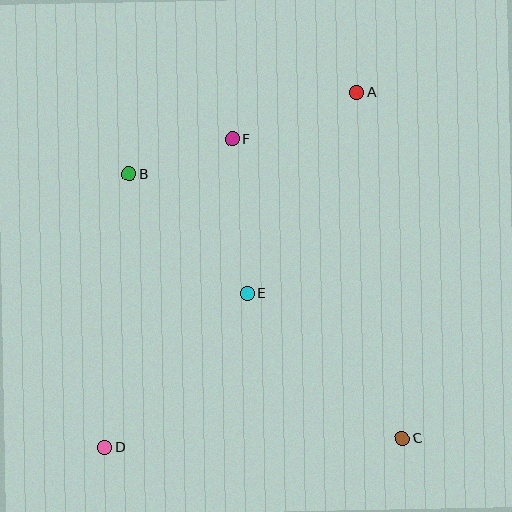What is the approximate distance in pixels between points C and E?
The distance between C and E is approximately 213 pixels.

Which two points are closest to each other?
Points B and F are closest to each other.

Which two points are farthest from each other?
Points A and D are farthest from each other.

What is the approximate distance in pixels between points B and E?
The distance between B and E is approximately 168 pixels.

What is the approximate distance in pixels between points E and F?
The distance between E and F is approximately 155 pixels.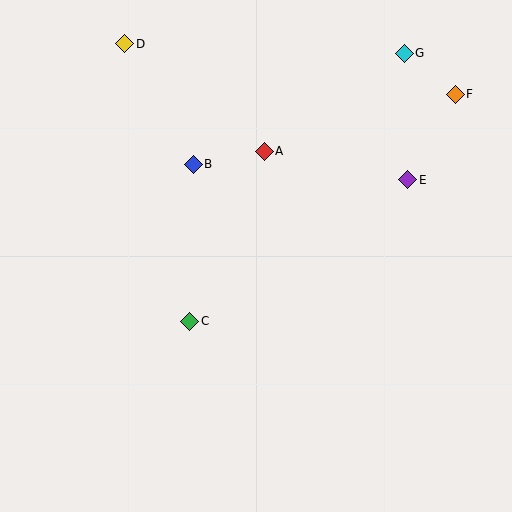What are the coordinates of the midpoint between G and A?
The midpoint between G and A is at (334, 102).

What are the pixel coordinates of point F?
Point F is at (455, 94).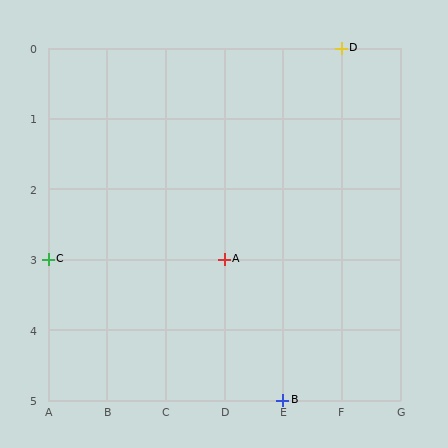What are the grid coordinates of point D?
Point D is at grid coordinates (F, 0).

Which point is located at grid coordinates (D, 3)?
Point A is at (D, 3).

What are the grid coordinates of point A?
Point A is at grid coordinates (D, 3).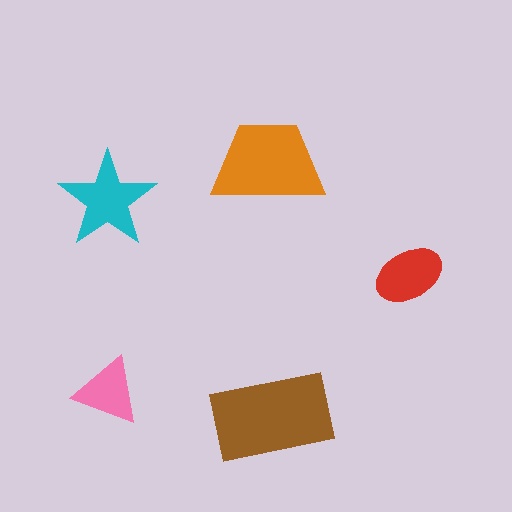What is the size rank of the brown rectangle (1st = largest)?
1st.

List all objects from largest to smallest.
The brown rectangle, the orange trapezoid, the cyan star, the red ellipse, the pink triangle.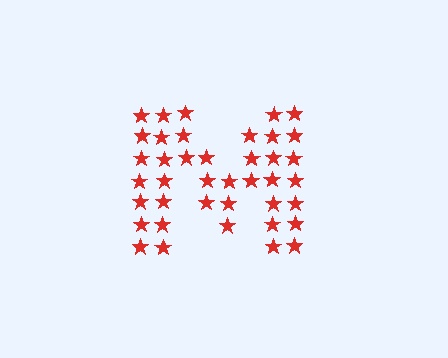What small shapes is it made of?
It is made of small stars.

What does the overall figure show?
The overall figure shows the letter M.